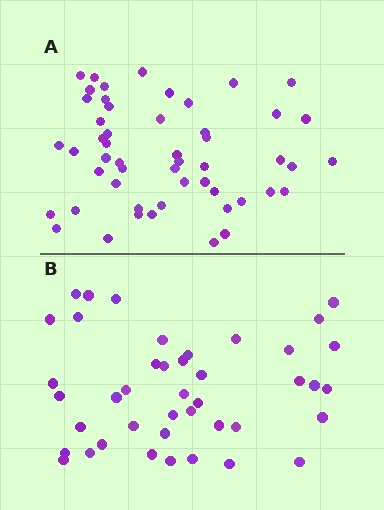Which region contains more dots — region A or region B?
Region A (the top region) has more dots.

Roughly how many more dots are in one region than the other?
Region A has roughly 10 or so more dots than region B.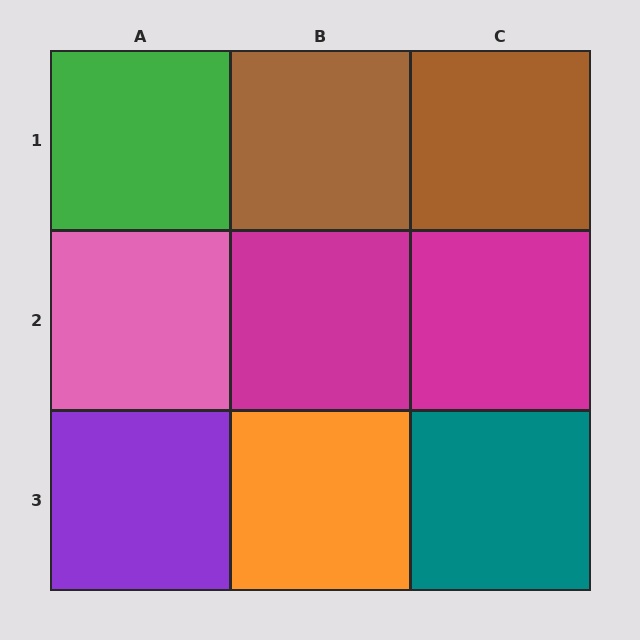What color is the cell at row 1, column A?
Green.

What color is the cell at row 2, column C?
Magenta.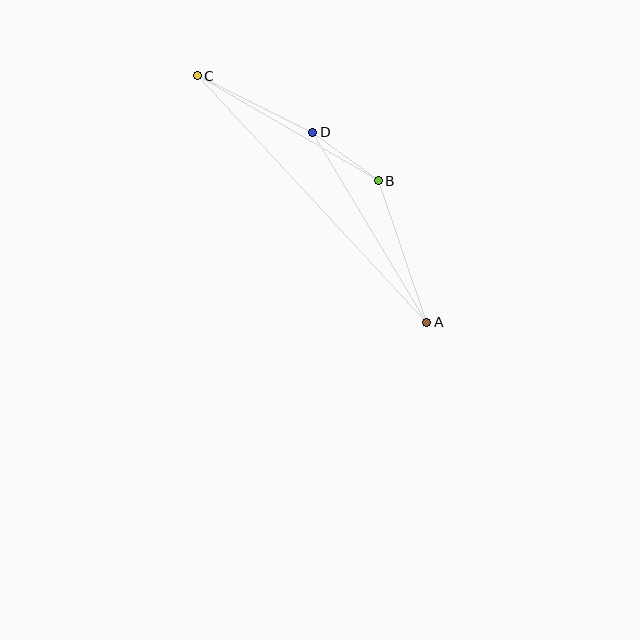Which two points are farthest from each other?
Points A and C are farthest from each other.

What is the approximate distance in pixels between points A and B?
The distance between A and B is approximately 150 pixels.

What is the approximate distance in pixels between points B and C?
The distance between B and C is approximately 209 pixels.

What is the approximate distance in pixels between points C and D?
The distance between C and D is approximately 129 pixels.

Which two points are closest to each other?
Points B and D are closest to each other.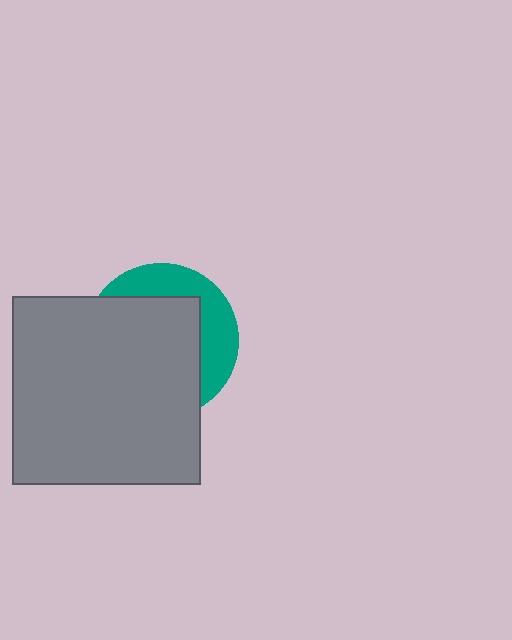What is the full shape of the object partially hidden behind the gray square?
The partially hidden object is a teal circle.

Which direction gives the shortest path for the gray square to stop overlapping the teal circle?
Moving toward the lower-left gives the shortest separation.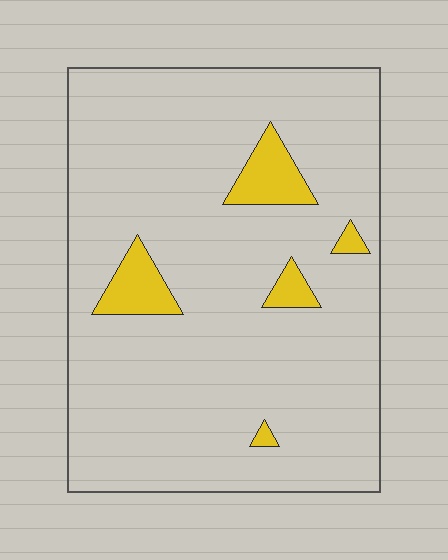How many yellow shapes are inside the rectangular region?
5.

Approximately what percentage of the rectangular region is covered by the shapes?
Approximately 10%.